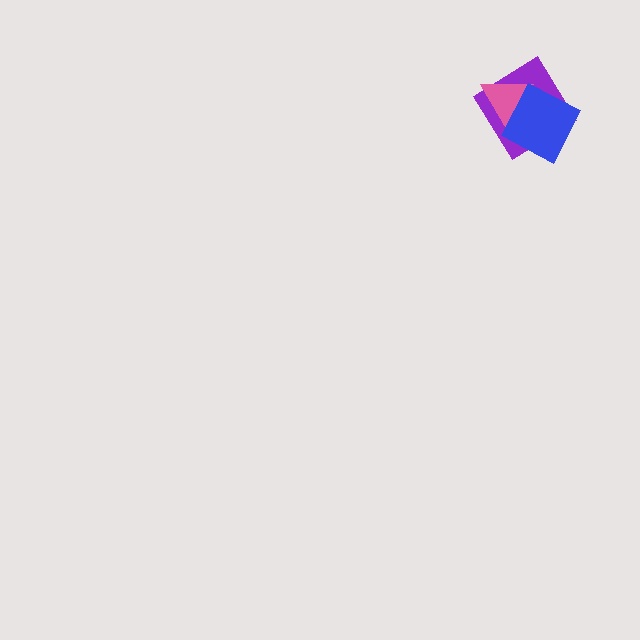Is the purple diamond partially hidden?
Yes, it is partially covered by another shape.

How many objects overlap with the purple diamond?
2 objects overlap with the purple diamond.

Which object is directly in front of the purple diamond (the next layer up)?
The pink triangle is directly in front of the purple diamond.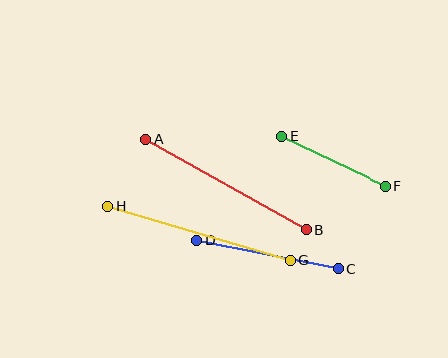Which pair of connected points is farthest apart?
Points G and H are farthest apart.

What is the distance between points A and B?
The distance is approximately 184 pixels.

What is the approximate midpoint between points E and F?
The midpoint is at approximately (333, 161) pixels.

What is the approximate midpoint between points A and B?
The midpoint is at approximately (226, 184) pixels.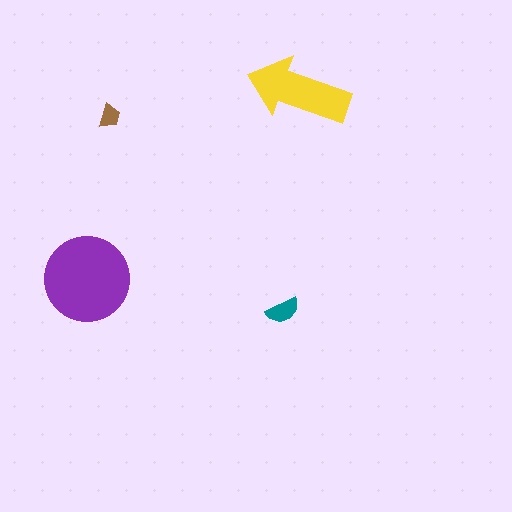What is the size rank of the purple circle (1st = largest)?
1st.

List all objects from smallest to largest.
The brown trapezoid, the teal semicircle, the yellow arrow, the purple circle.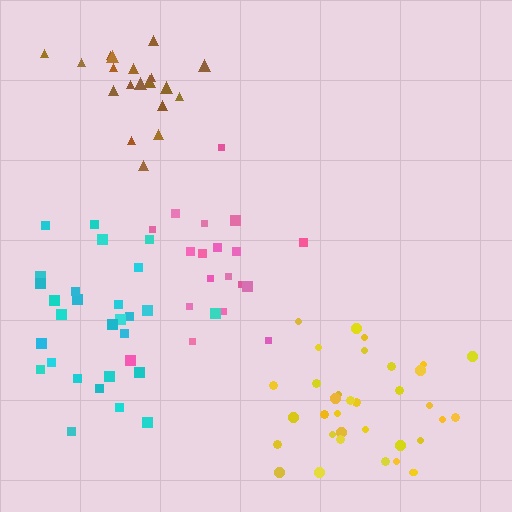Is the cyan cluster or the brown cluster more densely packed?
Brown.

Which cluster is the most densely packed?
Yellow.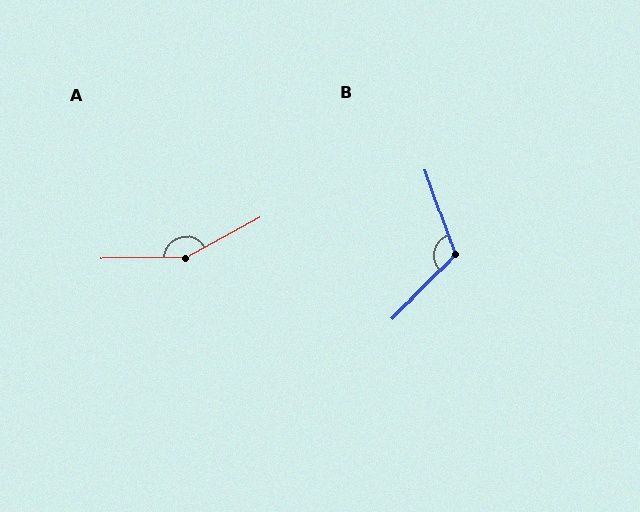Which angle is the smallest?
B, at approximately 115 degrees.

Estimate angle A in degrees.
Approximately 151 degrees.